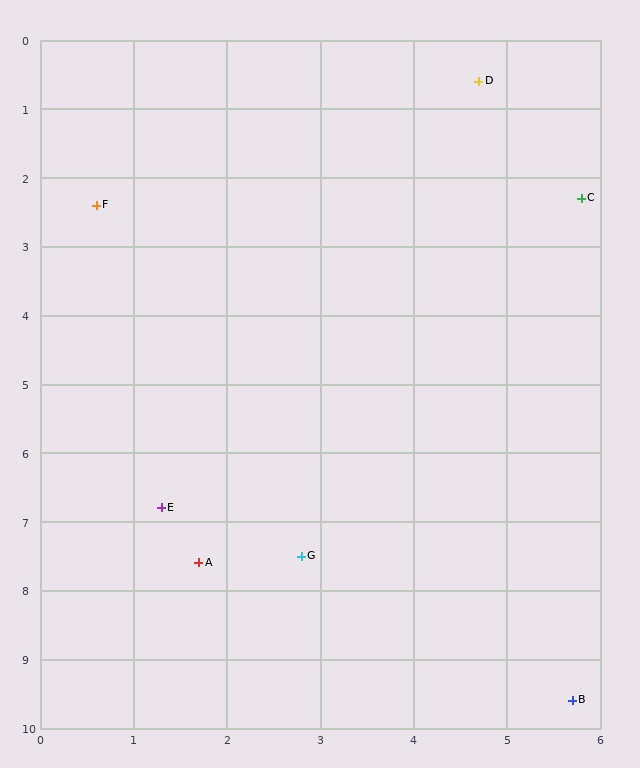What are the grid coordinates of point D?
Point D is at approximately (4.7, 0.6).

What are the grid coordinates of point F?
Point F is at approximately (0.6, 2.4).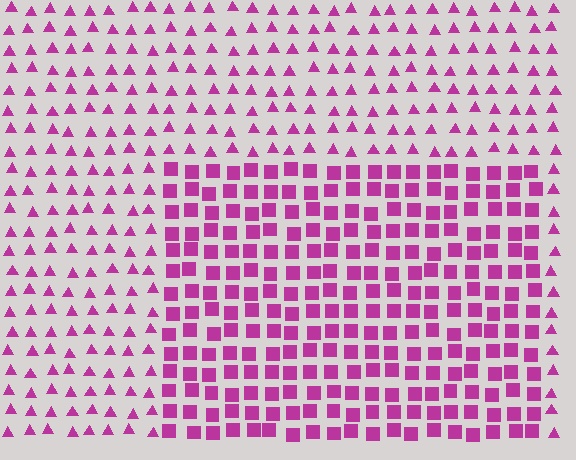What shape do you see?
I see a rectangle.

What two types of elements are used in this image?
The image uses squares inside the rectangle region and triangles outside it.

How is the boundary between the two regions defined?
The boundary is defined by a change in element shape: squares inside vs. triangles outside. All elements share the same color and spacing.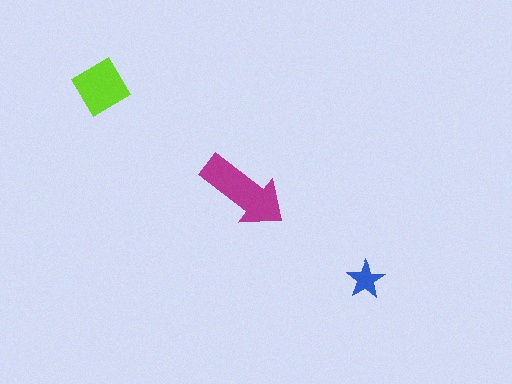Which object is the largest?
The magenta arrow.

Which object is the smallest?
The blue star.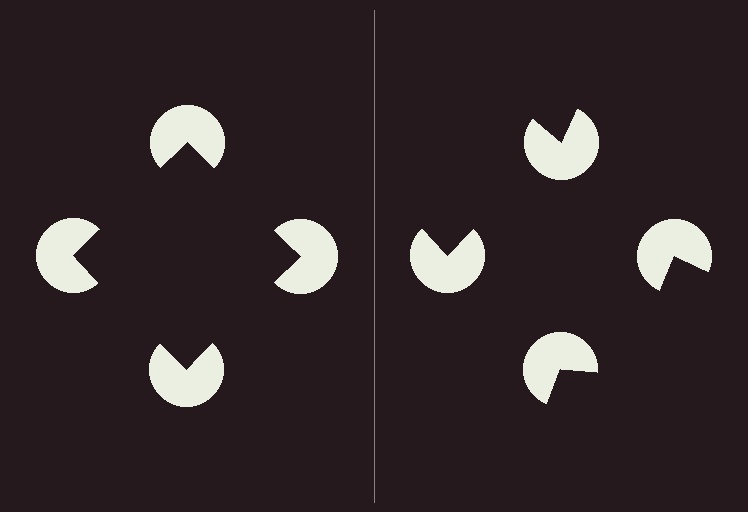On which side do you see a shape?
An illusory square appears on the left side. On the right side the wedge cuts are rotated, so no coherent shape forms.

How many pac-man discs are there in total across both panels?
8 — 4 on each side.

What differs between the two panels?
The pac-man discs are positioned identically on both sides; only the wedge orientations differ. On the left they align to a square; on the right they are misaligned.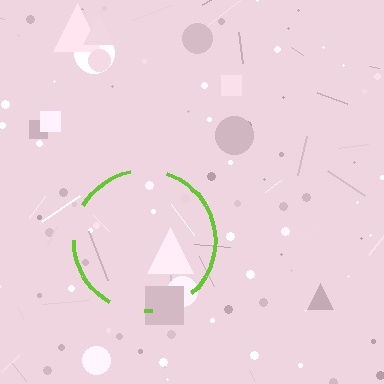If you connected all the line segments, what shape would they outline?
They would outline a circle.